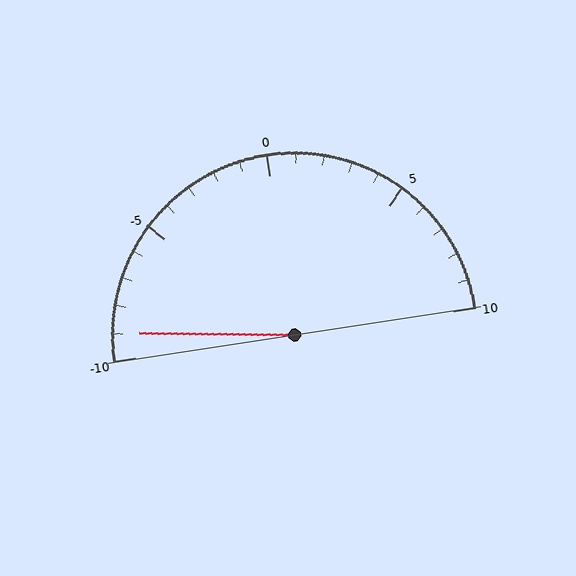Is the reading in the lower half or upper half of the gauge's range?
The reading is in the lower half of the range (-10 to 10).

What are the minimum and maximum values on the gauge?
The gauge ranges from -10 to 10.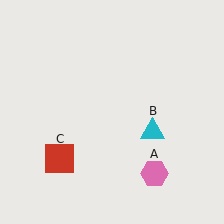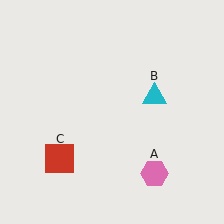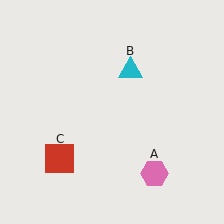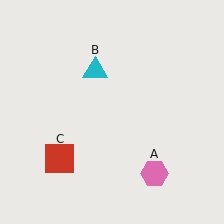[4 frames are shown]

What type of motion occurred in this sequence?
The cyan triangle (object B) rotated counterclockwise around the center of the scene.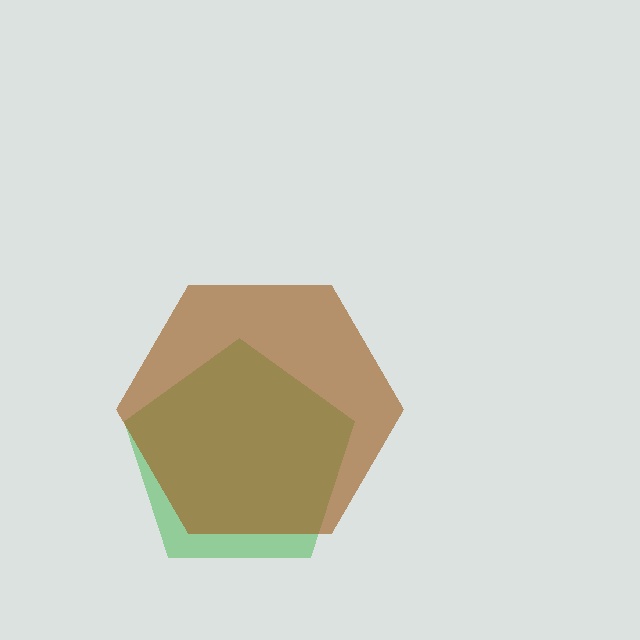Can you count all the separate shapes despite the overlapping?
Yes, there are 2 separate shapes.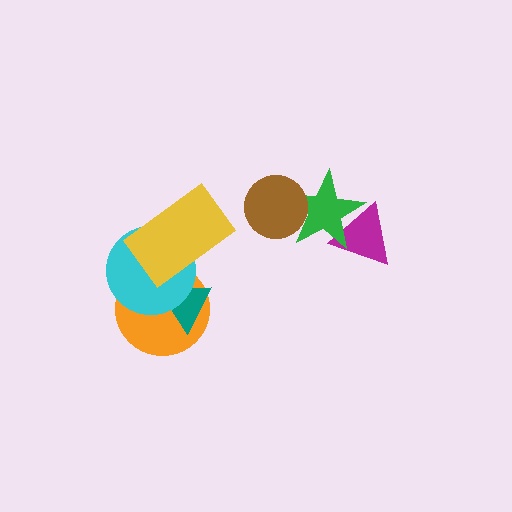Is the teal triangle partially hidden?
Yes, it is partially covered by another shape.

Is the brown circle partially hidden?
No, no other shape covers it.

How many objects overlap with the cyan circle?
3 objects overlap with the cyan circle.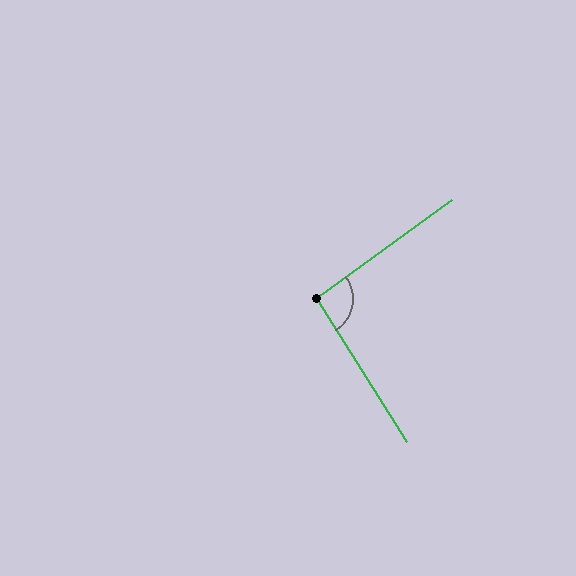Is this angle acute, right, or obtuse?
It is approximately a right angle.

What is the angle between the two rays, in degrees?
Approximately 93 degrees.